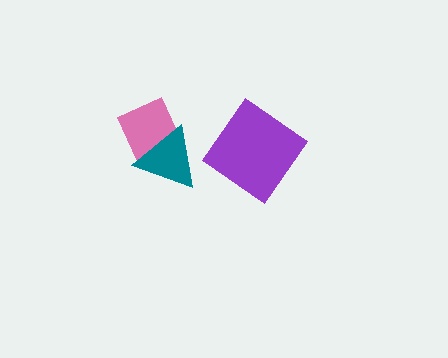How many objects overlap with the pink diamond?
1 object overlaps with the pink diamond.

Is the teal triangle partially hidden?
No, no other shape covers it.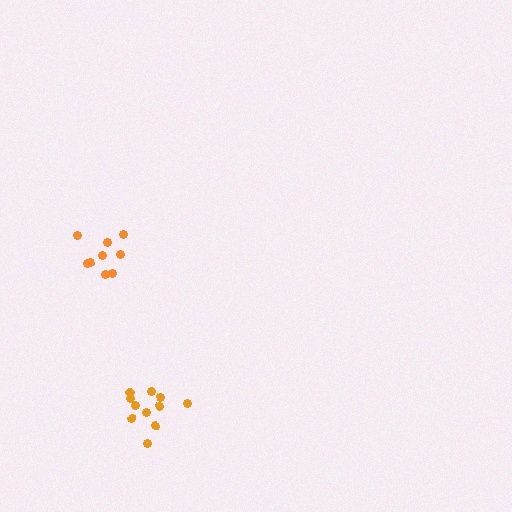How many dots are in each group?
Group 1: 11 dots, Group 2: 9 dots (20 total).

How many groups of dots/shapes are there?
There are 2 groups.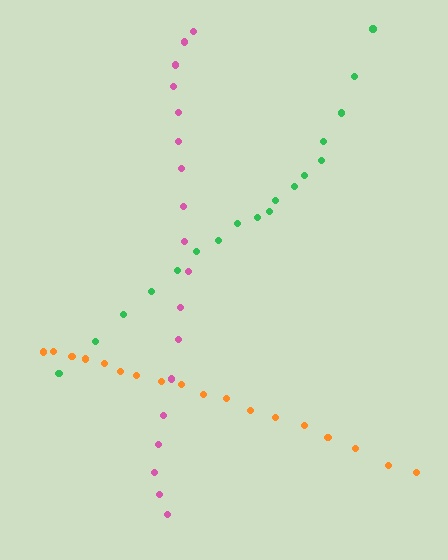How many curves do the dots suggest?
There are 3 distinct paths.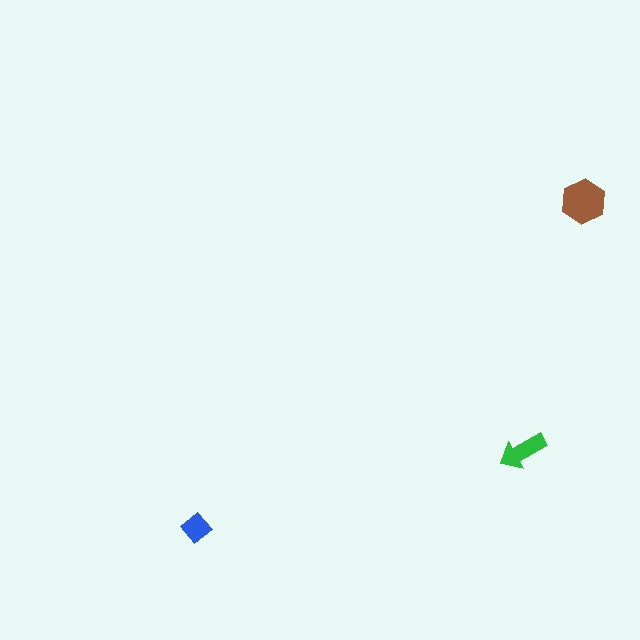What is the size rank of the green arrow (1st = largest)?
2nd.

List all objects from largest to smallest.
The brown hexagon, the green arrow, the blue diamond.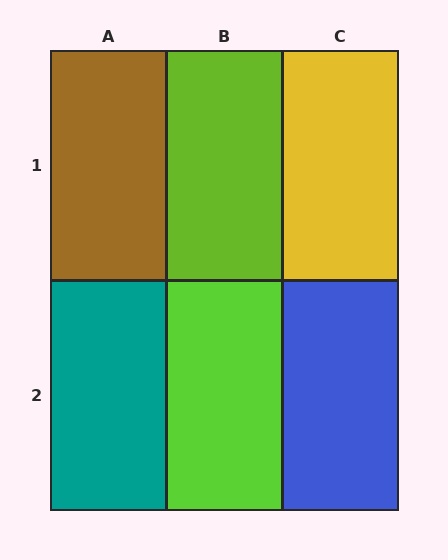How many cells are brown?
1 cell is brown.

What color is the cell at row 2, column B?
Lime.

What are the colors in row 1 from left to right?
Brown, lime, yellow.